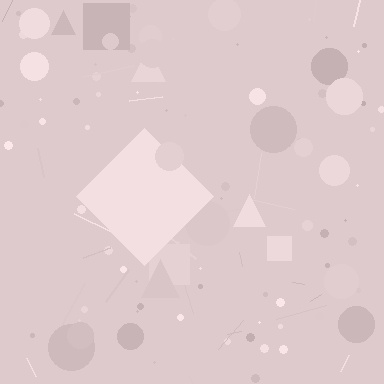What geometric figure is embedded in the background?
A diamond is embedded in the background.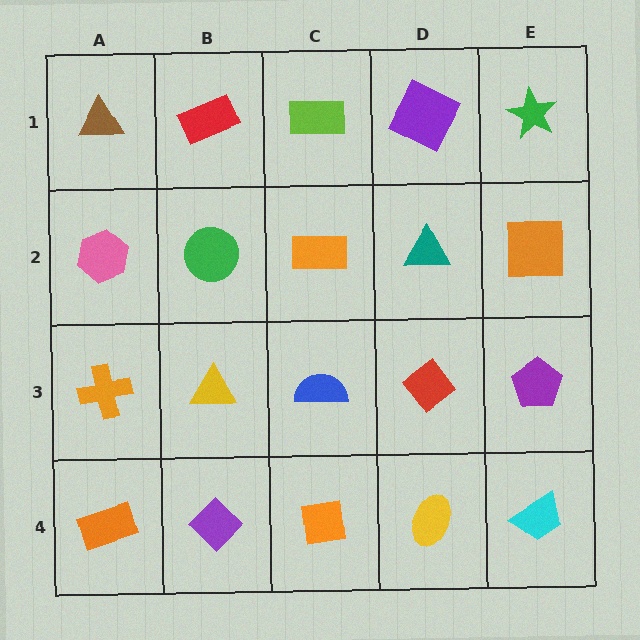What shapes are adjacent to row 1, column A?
A pink hexagon (row 2, column A), a red rectangle (row 1, column B).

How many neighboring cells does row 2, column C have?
4.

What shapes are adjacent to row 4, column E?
A purple pentagon (row 3, column E), a yellow ellipse (row 4, column D).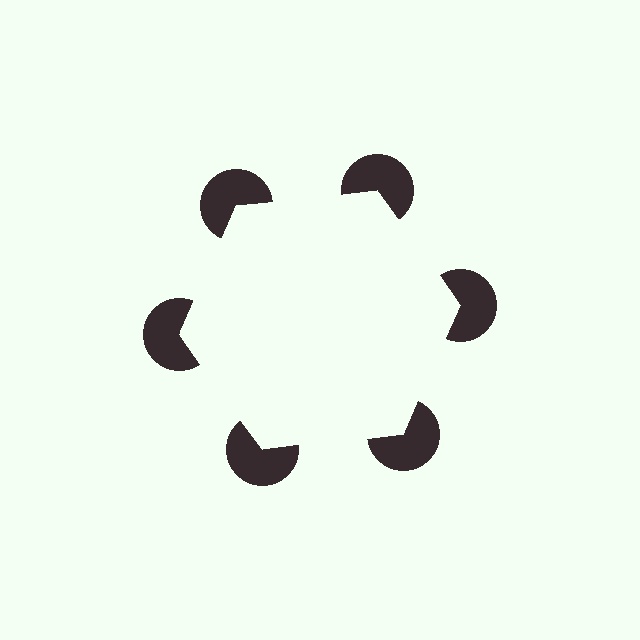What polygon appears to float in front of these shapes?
An illusory hexagon — its edges are inferred from the aligned wedge cuts in the pac-man discs, not physically drawn.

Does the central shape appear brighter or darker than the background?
It typically appears slightly brighter than the background, even though no actual brightness change is drawn.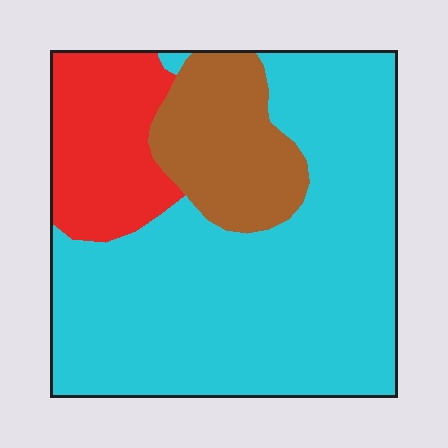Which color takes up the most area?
Cyan, at roughly 65%.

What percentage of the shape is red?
Red covers around 15% of the shape.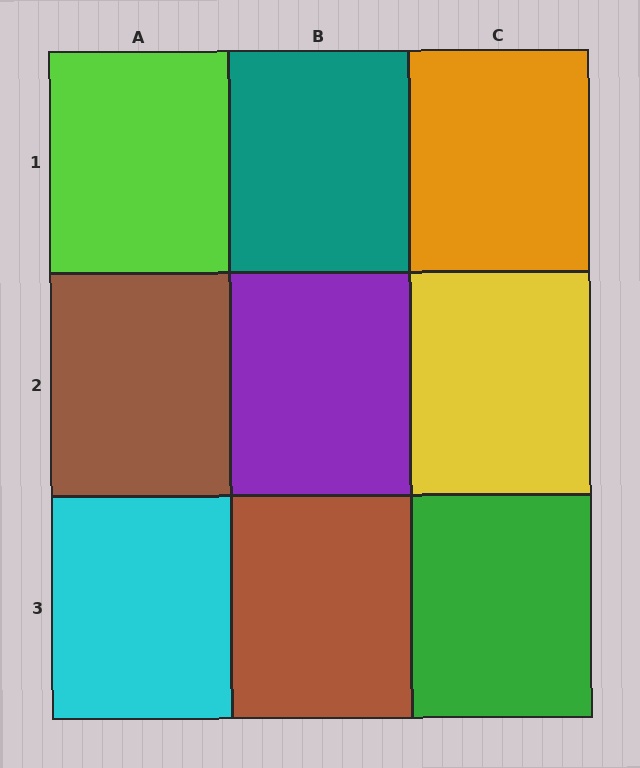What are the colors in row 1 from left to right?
Lime, teal, orange.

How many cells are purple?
1 cell is purple.